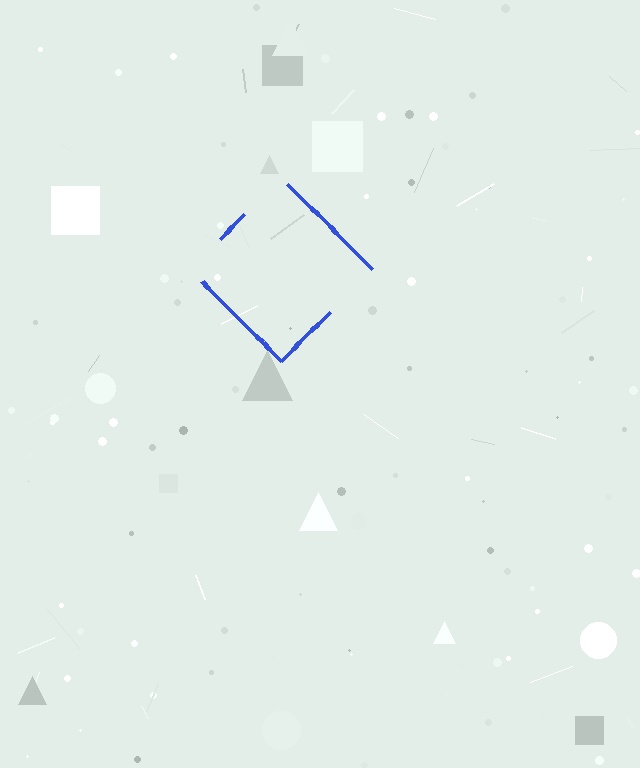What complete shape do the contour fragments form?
The contour fragments form a diamond.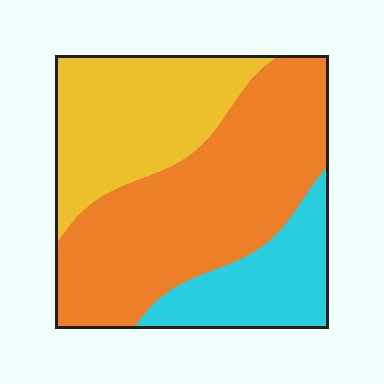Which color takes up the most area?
Orange, at roughly 50%.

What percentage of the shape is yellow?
Yellow covers about 30% of the shape.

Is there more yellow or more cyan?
Yellow.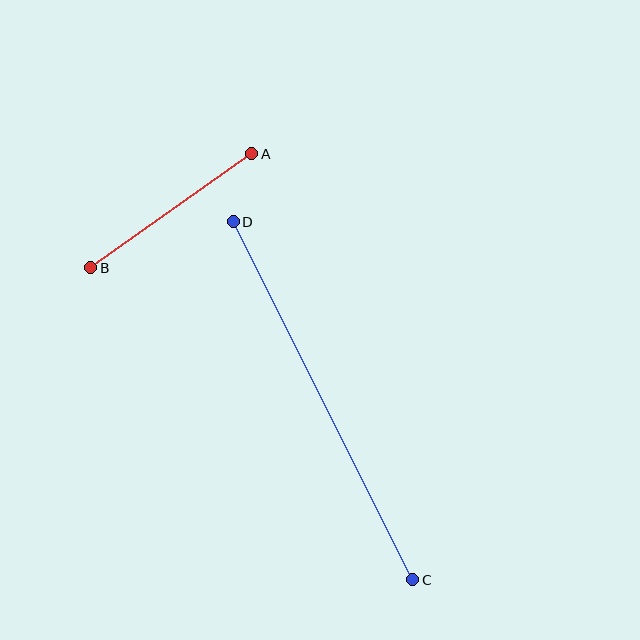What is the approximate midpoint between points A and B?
The midpoint is at approximately (171, 211) pixels.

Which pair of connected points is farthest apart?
Points C and D are farthest apart.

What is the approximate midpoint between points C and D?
The midpoint is at approximately (323, 401) pixels.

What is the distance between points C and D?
The distance is approximately 400 pixels.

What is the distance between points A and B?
The distance is approximately 197 pixels.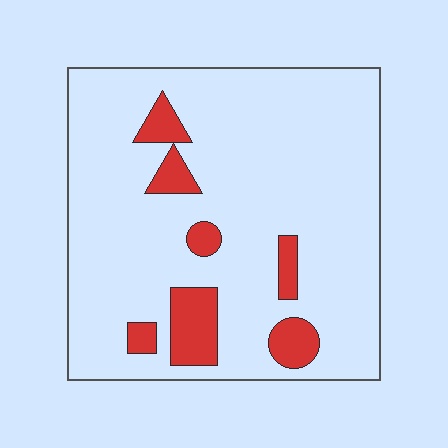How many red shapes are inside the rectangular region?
7.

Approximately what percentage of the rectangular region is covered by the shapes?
Approximately 15%.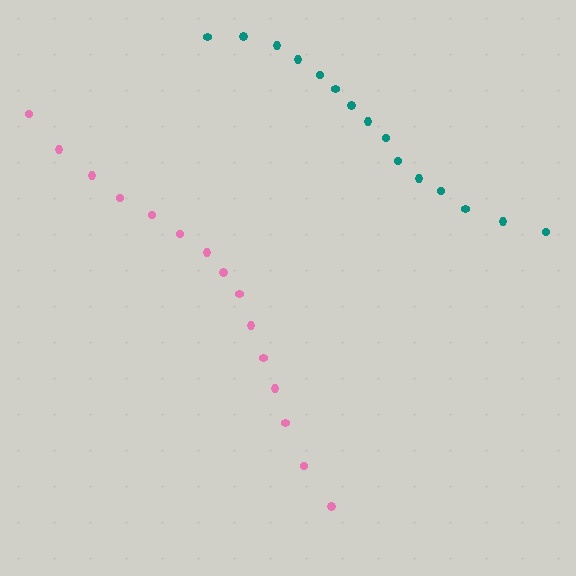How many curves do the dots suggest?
There are 2 distinct paths.